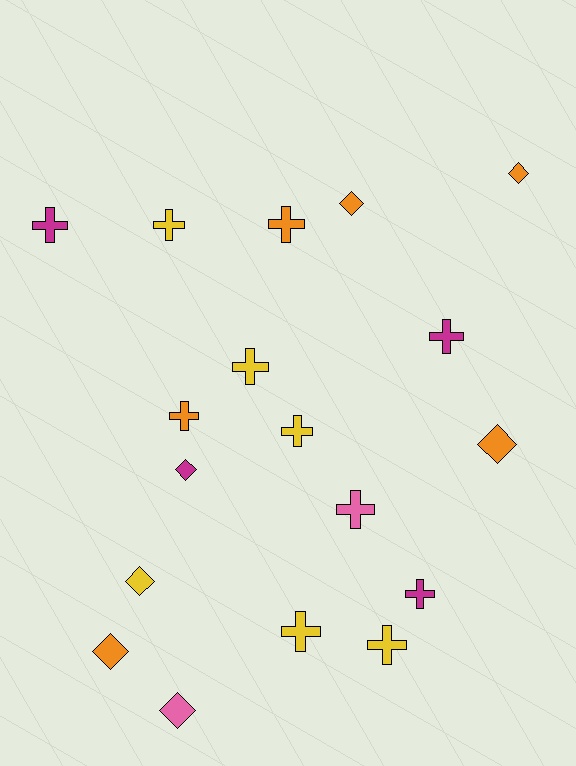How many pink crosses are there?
There is 1 pink cross.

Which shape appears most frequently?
Cross, with 11 objects.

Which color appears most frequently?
Orange, with 6 objects.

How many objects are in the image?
There are 18 objects.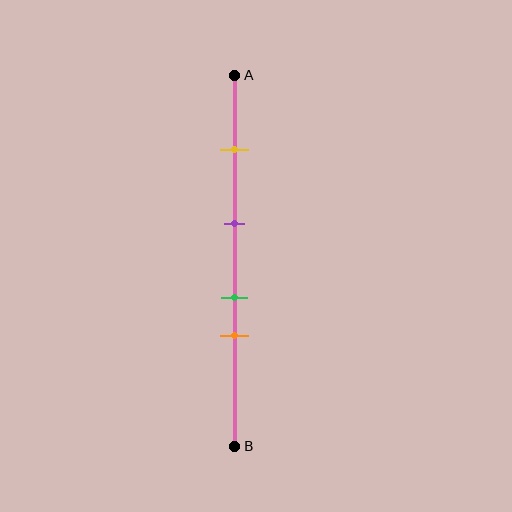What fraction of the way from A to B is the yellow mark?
The yellow mark is approximately 20% (0.2) of the way from A to B.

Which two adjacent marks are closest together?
The green and orange marks are the closest adjacent pair.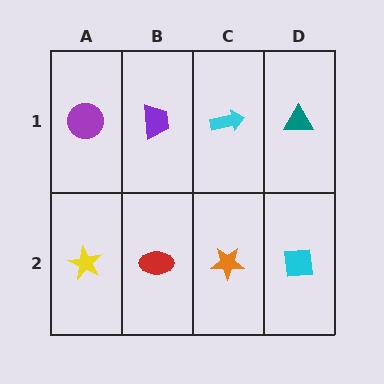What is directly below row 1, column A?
A yellow star.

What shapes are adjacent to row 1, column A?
A yellow star (row 2, column A), a purple trapezoid (row 1, column B).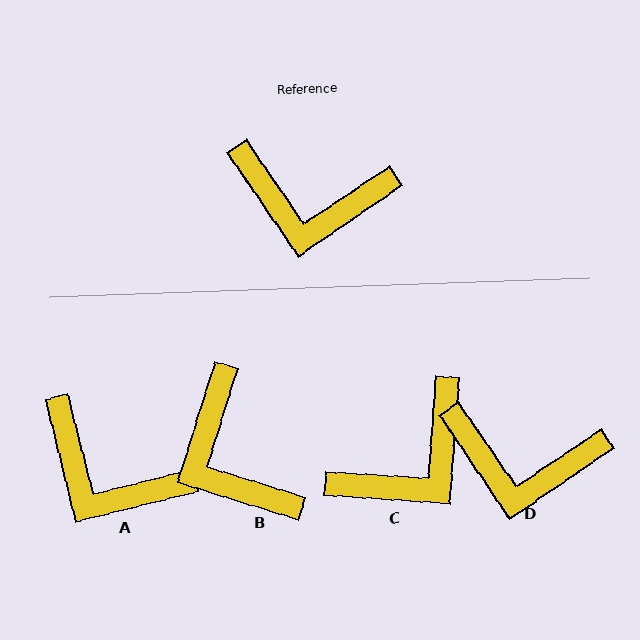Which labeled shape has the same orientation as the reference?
D.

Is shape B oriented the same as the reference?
No, it is off by about 52 degrees.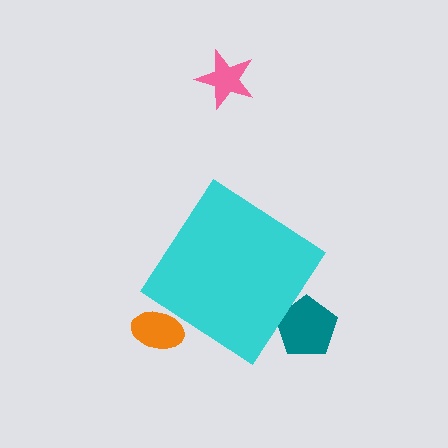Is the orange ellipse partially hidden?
Yes, the orange ellipse is partially hidden behind the cyan diamond.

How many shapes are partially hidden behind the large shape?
2 shapes are partially hidden.